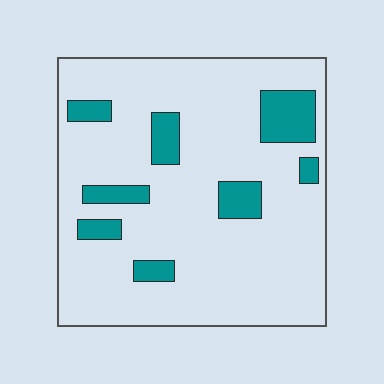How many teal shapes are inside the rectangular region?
8.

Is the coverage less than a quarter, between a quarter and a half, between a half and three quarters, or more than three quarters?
Less than a quarter.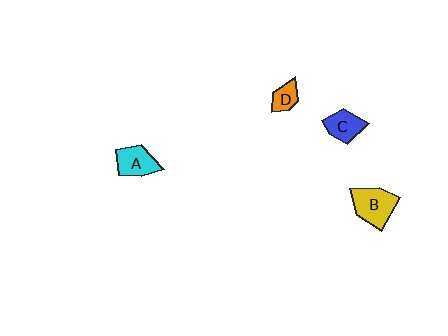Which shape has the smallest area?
Shape D (orange).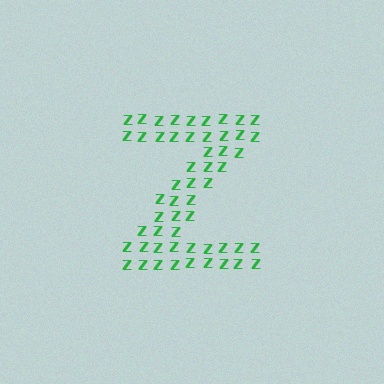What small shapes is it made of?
It is made of small letter Z's.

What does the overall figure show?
The overall figure shows the letter Z.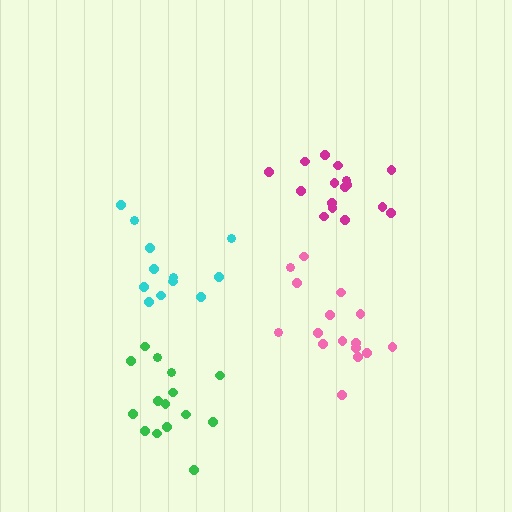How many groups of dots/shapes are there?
There are 4 groups.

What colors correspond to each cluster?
The clusters are colored: green, magenta, pink, cyan.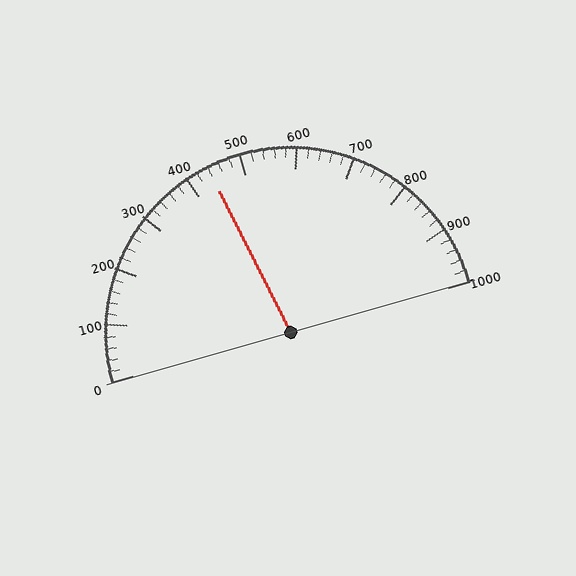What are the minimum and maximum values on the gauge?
The gauge ranges from 0 to 1000.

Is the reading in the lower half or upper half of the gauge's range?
The reading is in the lower half of the range (0 to 1000).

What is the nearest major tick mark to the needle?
The nearest major tick mark is 400.